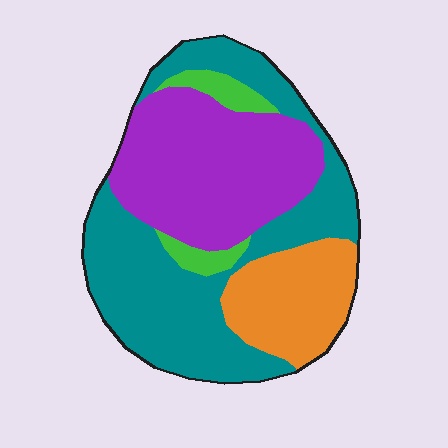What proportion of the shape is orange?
Orange covers 17% of the shape.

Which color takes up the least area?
Green, at roughly 5%.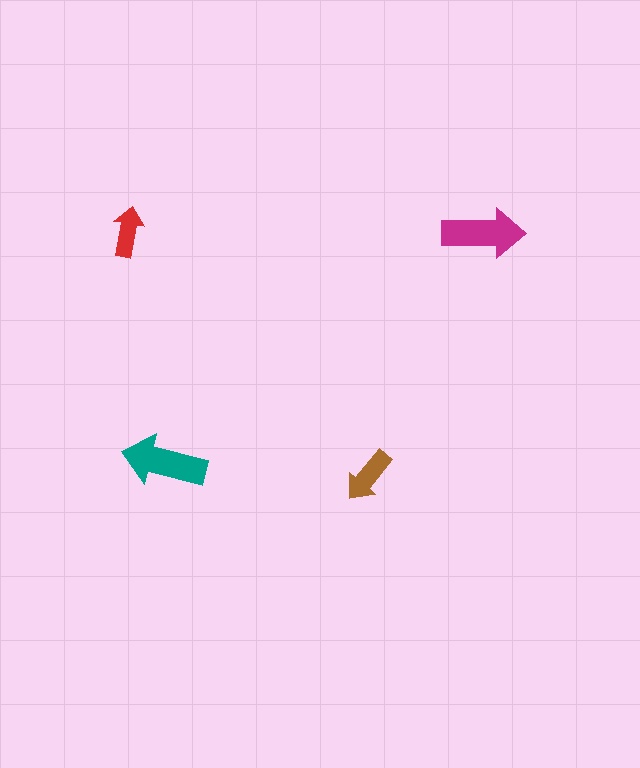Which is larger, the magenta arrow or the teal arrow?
The teal one.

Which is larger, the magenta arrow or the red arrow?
The magenta one.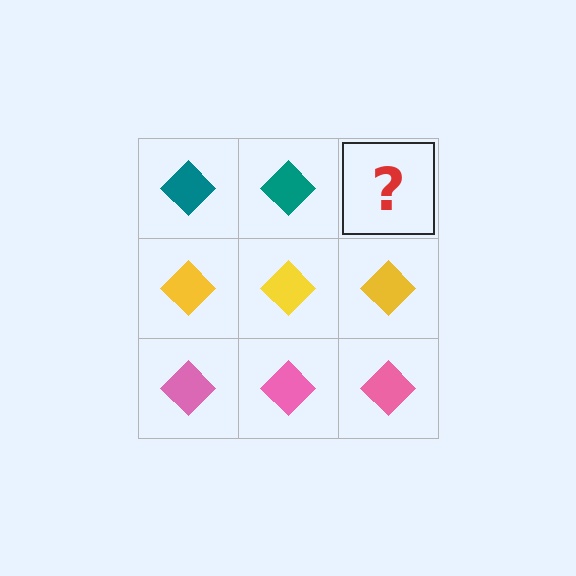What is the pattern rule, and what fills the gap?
The rule is that each row has a consistent color. The gap should be filled with a teal diamond.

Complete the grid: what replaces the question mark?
The question mark should be replaced with a teal diamond.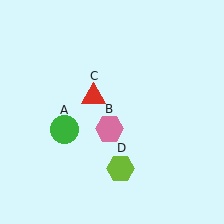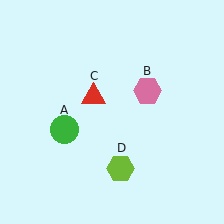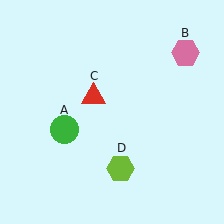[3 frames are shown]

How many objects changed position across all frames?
1 object changed position: pink hexagon (object B).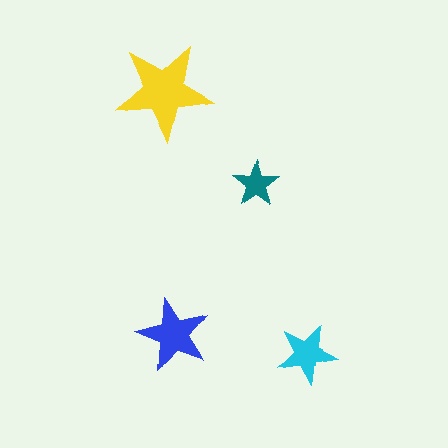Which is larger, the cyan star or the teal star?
The cyan one.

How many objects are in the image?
There are 4 objects in the image.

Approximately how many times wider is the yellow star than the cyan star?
About 1.5 times wider.